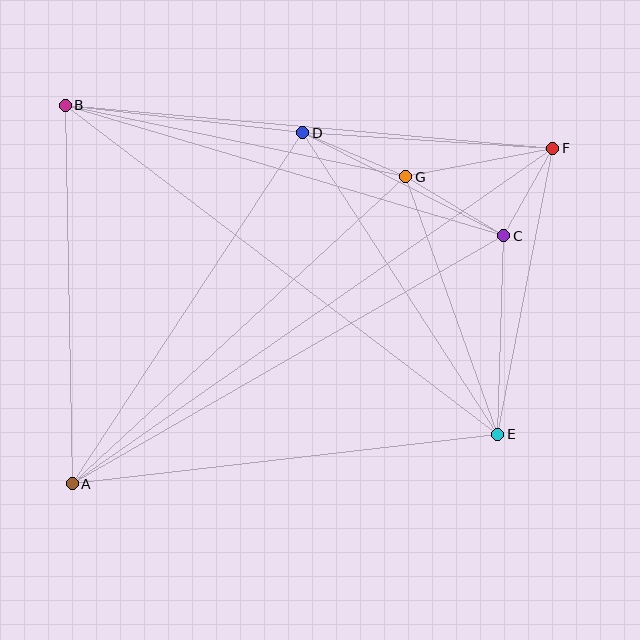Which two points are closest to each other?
Points C and F are closest to each other.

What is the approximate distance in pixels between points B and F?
The distance between B and F is approximately 489 pixels.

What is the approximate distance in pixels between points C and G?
The distance between C and G is approximately 114 pixels.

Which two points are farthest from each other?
Points A and F are farthest from each other.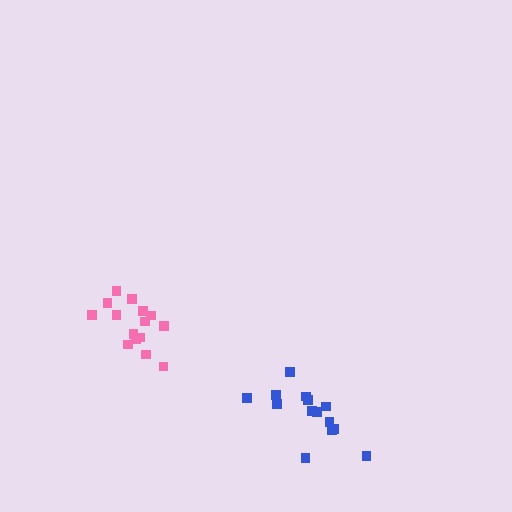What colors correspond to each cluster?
The clusters are colored: blue, pink.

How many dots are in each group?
Group 1: 14 dots, Group 2: 15 dots (29 total).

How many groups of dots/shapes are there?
There are 2 groups.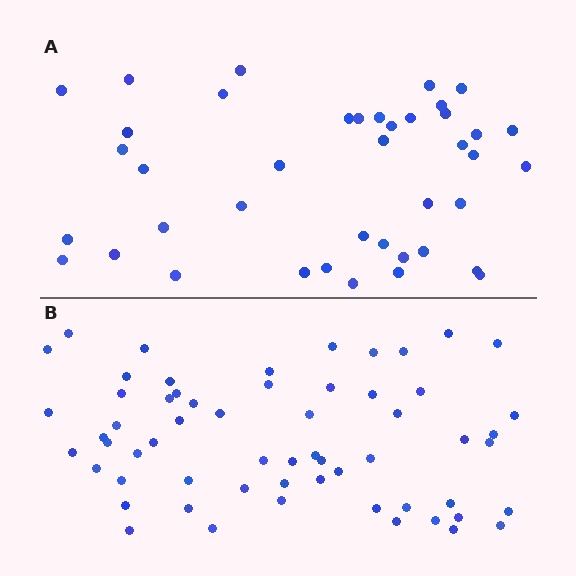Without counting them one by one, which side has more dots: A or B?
Region B (the bottom region) has more dots.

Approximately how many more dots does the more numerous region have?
Region B has approximately 20 more dots than region A.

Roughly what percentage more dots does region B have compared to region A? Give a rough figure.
About 45% more.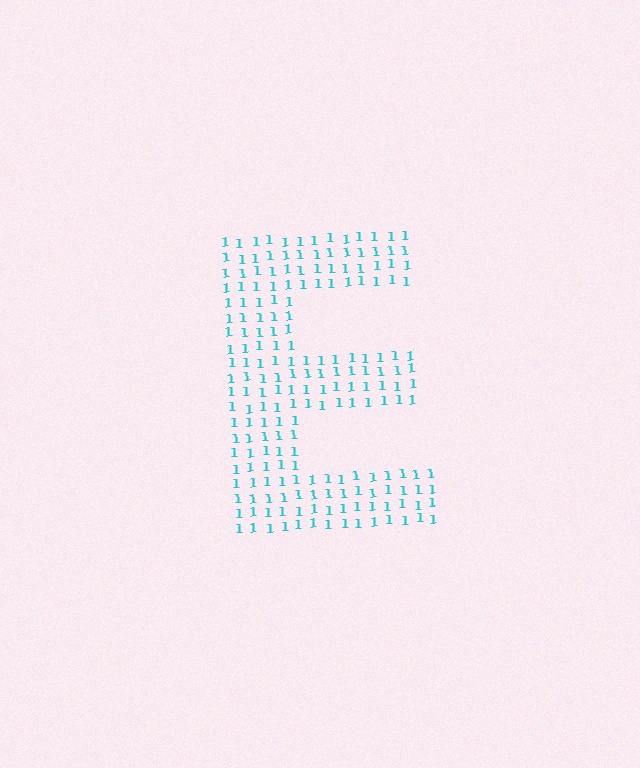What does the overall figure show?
The overall figure shows the letter E.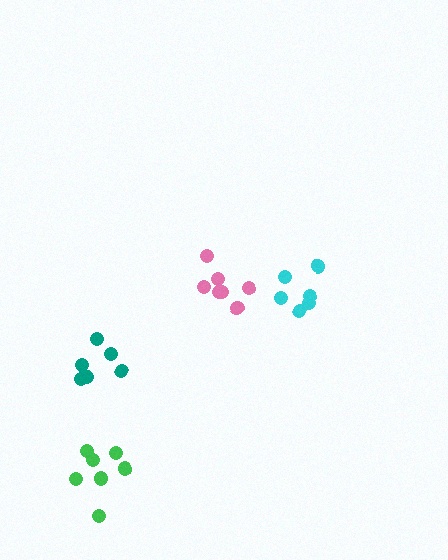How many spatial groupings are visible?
There are 4 spatial groupings.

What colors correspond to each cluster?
The clusters are colored: teal, pink, green, cyan.